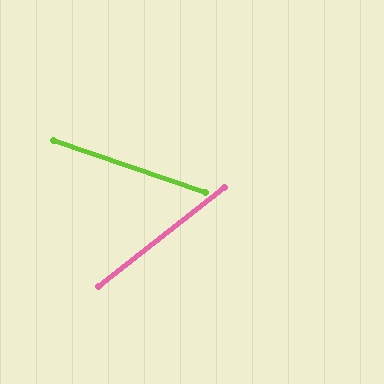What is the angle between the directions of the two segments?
Approximately 57 degrees.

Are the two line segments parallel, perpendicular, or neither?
Neither parallel nor perpendicular — they differ by about 57°.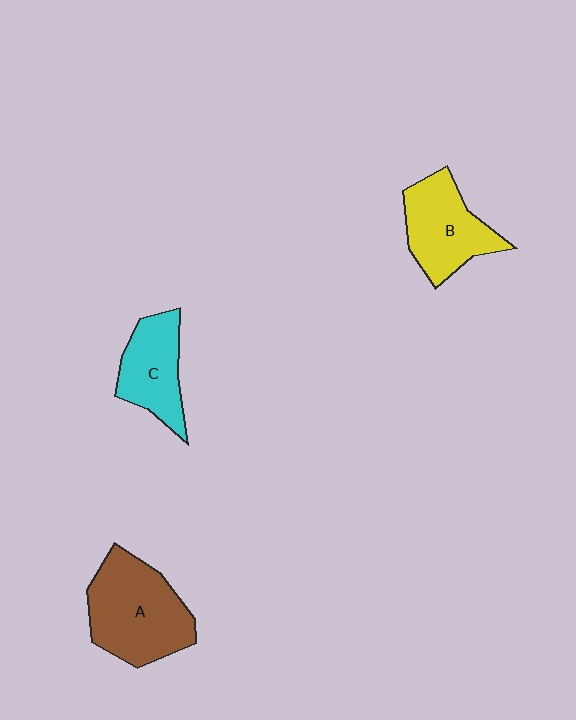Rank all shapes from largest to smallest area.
From largest to smallest: A (brown), B (yellow), C (cyan).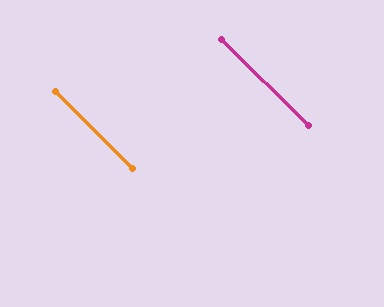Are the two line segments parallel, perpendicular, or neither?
Parallel — their directions differ by only 0.3°.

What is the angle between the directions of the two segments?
Approximately 0 degrees.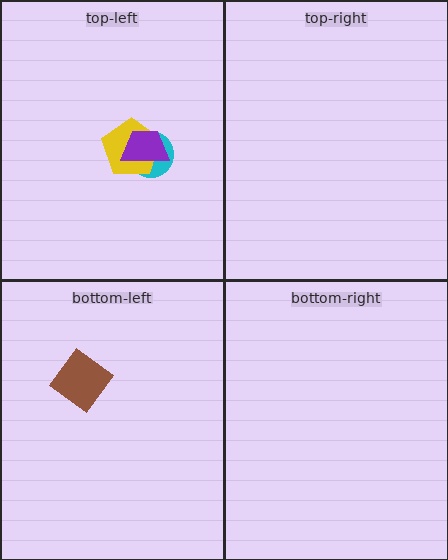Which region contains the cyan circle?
The top-left region.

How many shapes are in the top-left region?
3.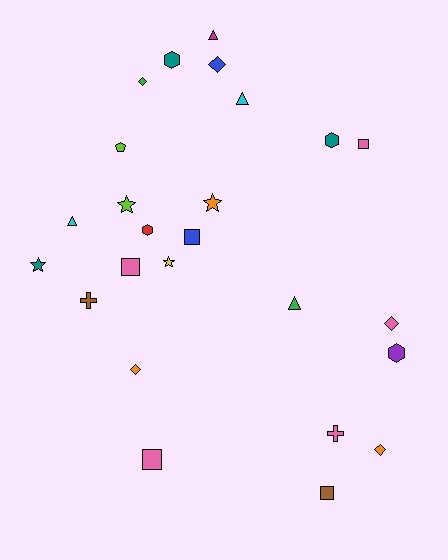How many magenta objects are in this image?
There is 1 magenta object.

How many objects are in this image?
There are 25 objects.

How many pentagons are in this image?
There is 1 pentagon.